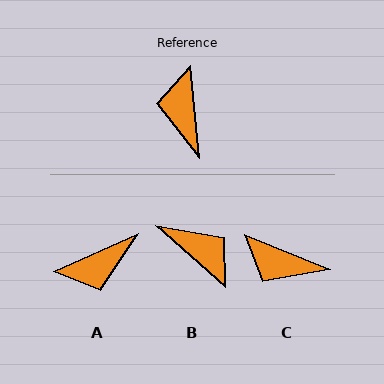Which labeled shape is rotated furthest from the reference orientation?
B, about 137 degrees away.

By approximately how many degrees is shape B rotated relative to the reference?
Approximately 137 degrees clockwise.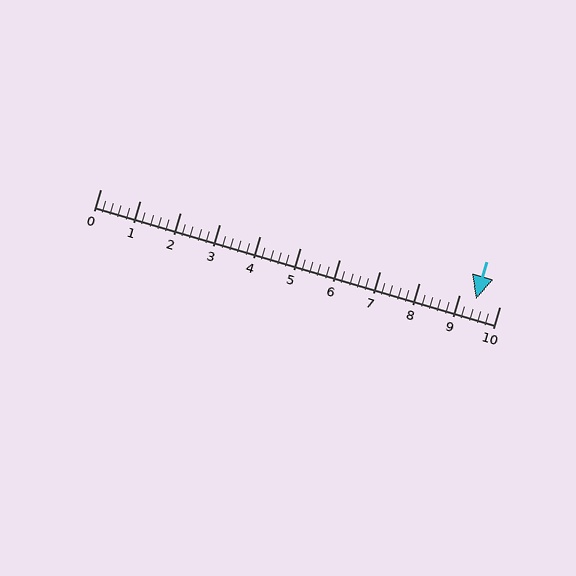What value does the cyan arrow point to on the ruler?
The cyan arrow points to approximately 9.4.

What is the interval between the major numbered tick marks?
The major tick marks are spaced 1 units apart.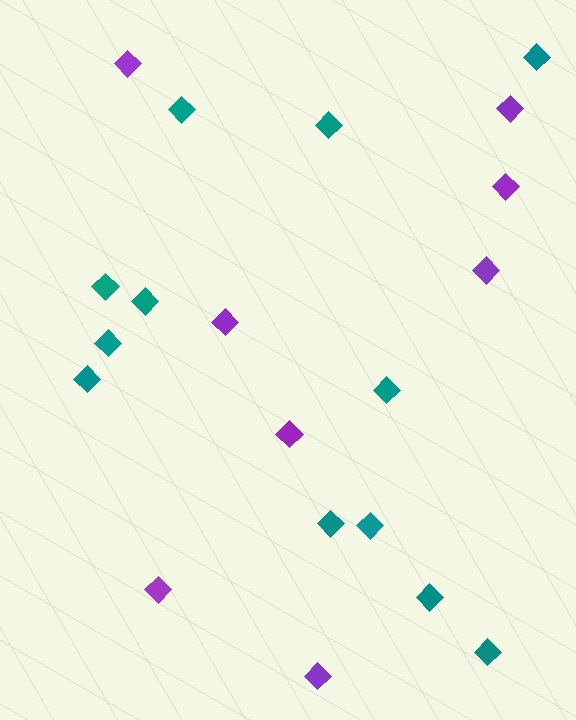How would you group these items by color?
There are 2 groups: one group of teal diamonds (12) and one group of purple diamonds (8).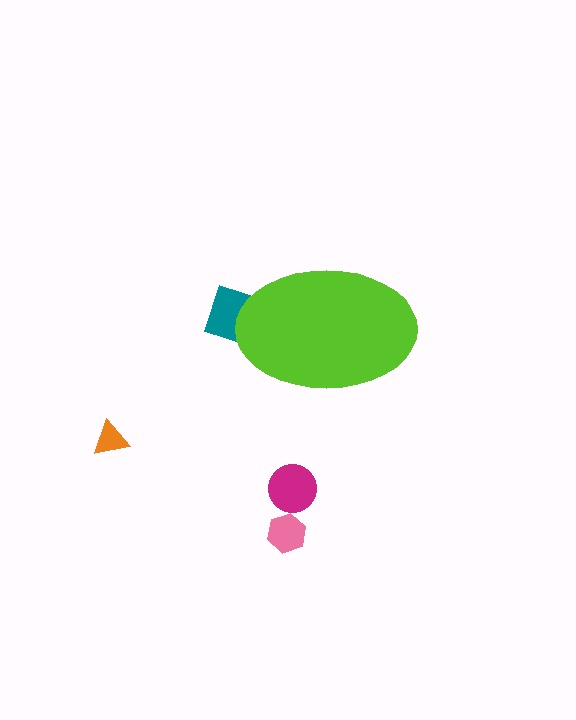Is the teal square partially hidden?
Yes, the teal square is partially hidden behind the lime ellipse.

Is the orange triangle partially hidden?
No, the orange triangle is fully visible.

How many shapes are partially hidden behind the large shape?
1 shape is partially hidden.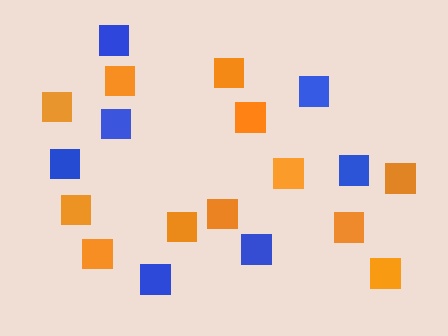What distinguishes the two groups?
There are 2 groups: one group of orange squares (12) and one group of blue squares (7).